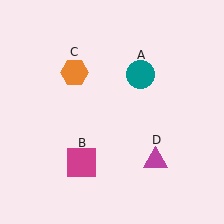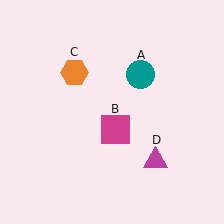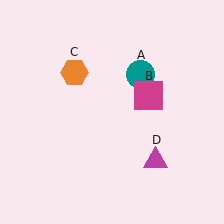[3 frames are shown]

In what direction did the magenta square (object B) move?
The magenta square (object B) moved up and to the right.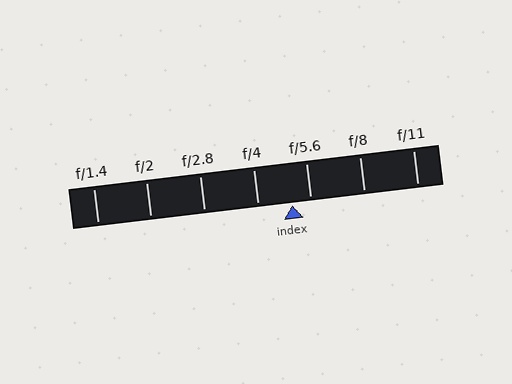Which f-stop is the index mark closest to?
The index mark is closest to f/5.6.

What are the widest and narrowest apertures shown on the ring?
The widest aperture shown is f/1.4 and the narrowest is f/11.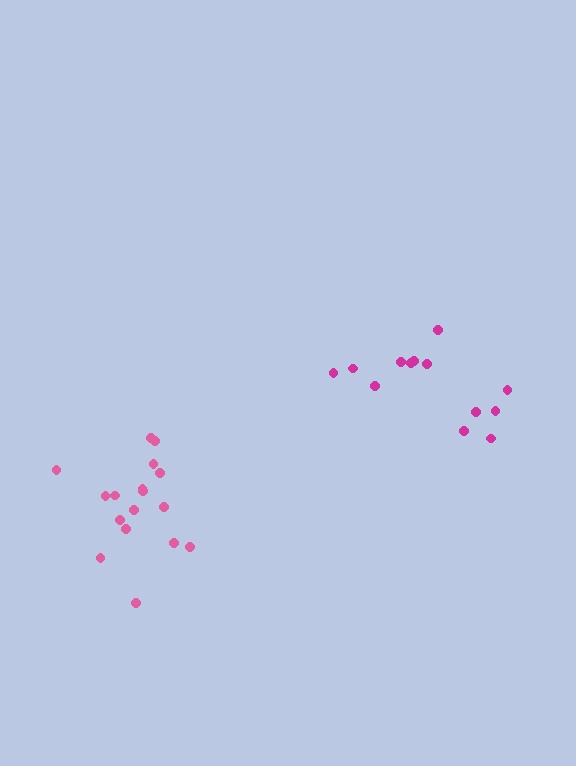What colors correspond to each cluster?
The clusters are colored: pink, magenta.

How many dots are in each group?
Group 1: 17 dots, Group 2: 13 dots (30 total).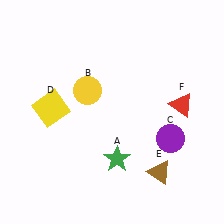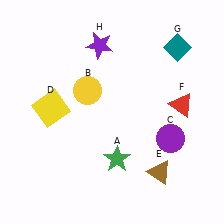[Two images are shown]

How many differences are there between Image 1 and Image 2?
There are 2 differences between the two images.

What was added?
A teal diamond (G), a purple star (H) were added in Image 2.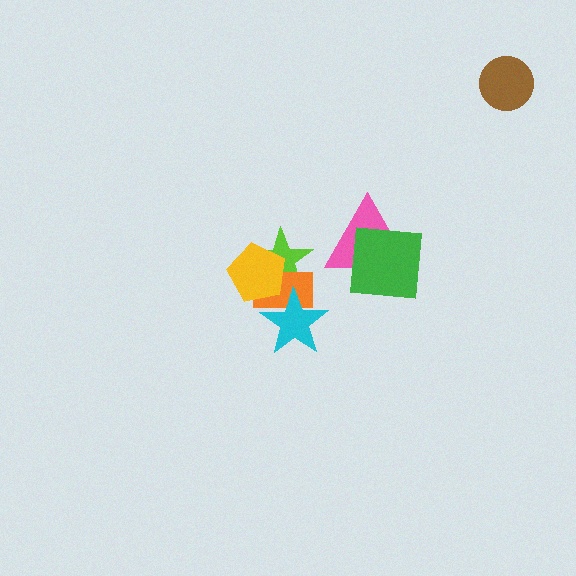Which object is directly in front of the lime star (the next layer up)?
The orange rectangle is directly in front of the lime star.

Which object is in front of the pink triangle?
The green square is in front of the pink triangle.